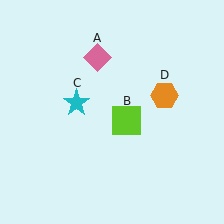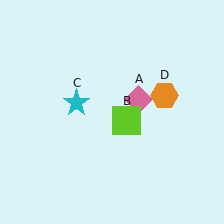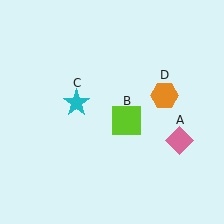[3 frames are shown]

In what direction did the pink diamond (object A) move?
The pink diamond (object A) moved down and to the right.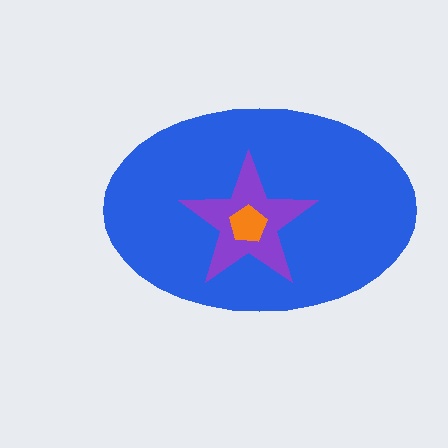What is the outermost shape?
The blue ellipse.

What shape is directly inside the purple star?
The orange pentagon.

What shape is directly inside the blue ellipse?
The purple star.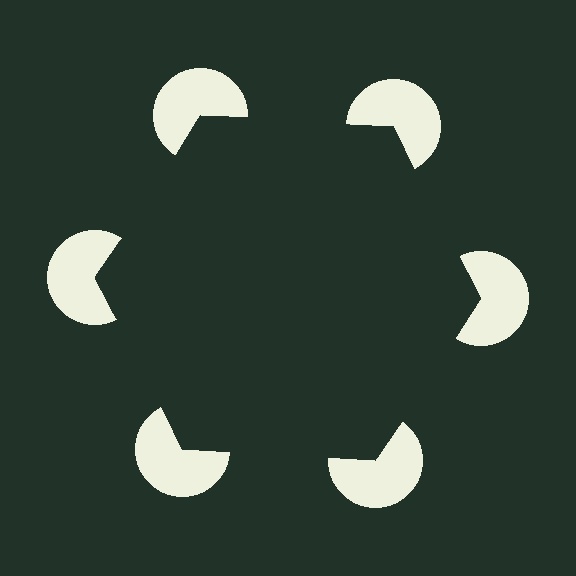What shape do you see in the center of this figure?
An illusory hexagon — its edges are inferred from the aligned wedge cuts in the pac-man discs, not physically drawn.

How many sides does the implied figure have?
6 sides.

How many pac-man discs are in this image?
There are 6 — one at each vertex of the illusory hexagon.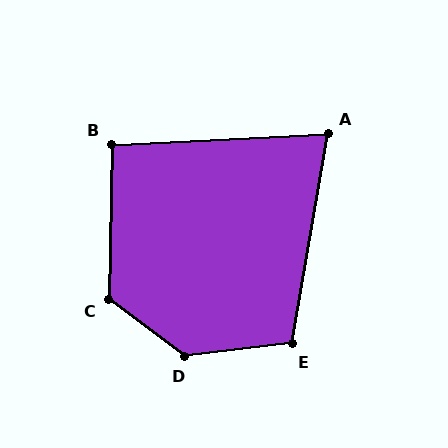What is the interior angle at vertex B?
Approximately 94 degrees (approximately right).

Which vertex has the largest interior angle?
D, at approximately 137 degrees.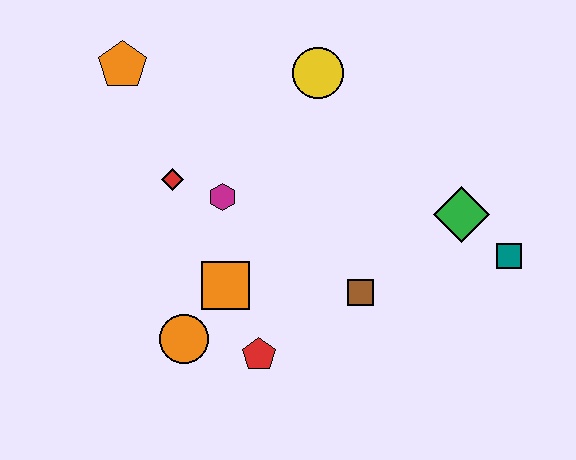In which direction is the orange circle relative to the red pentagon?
The orange circle is to the left of the red pentagon.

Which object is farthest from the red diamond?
The teal square is farthest from the red diamond.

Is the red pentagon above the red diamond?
No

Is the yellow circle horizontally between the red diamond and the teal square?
Yes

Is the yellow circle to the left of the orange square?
No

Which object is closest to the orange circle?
The orange square is closest to the orange circle.